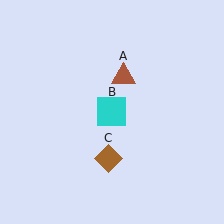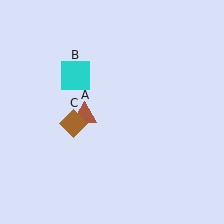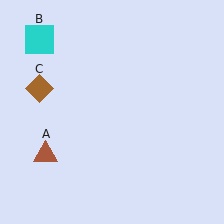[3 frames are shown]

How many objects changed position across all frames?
3 objects changed position: brown triangle (object A), cyan square (object B), brown diamond (object C).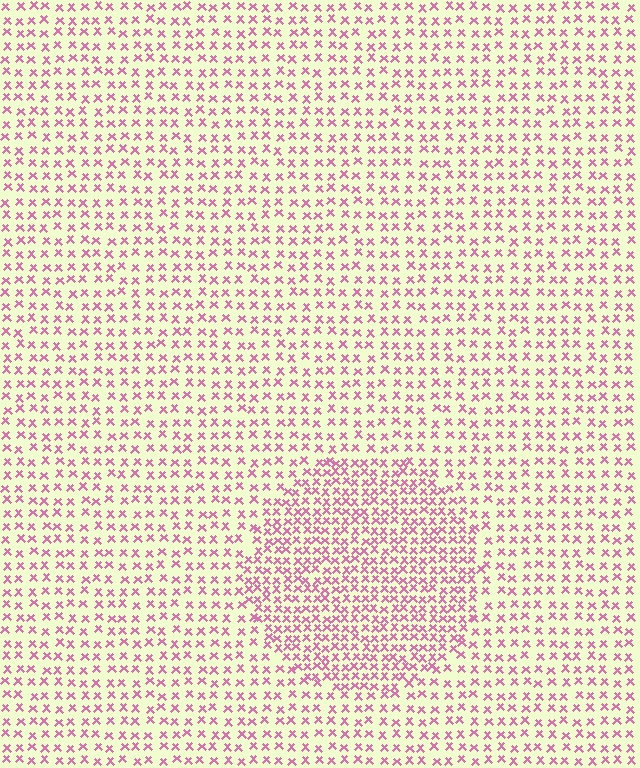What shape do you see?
I see a circle.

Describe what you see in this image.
The image contains small pink elements arranged at two different densities. A circle-shaped region is visible where the elements are more densely packed than the surrounding area.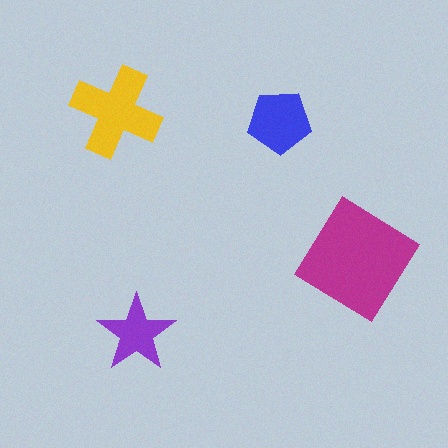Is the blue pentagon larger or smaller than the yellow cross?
Smaller.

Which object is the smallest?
The purple star.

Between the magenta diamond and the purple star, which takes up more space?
The magenta diamond.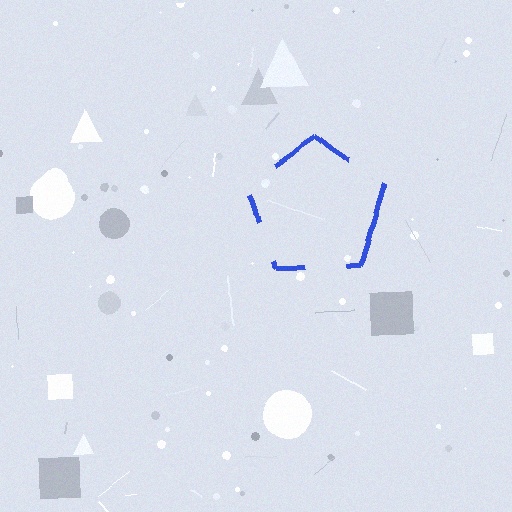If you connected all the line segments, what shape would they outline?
They would outline a pentagon.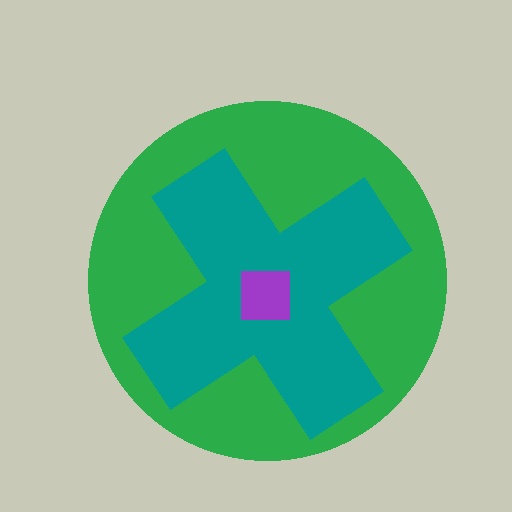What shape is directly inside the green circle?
The teal cross.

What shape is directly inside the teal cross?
The purple square.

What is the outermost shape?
The green circle.